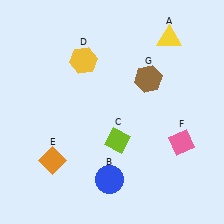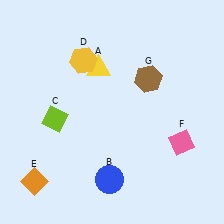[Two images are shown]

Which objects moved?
The objects that moved are: the yellow triangle (A), the lime diamond (C), the orange diamond (E).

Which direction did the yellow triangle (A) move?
The yellow triangle (A) moved left.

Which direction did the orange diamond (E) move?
The orange diamond (E) moved down.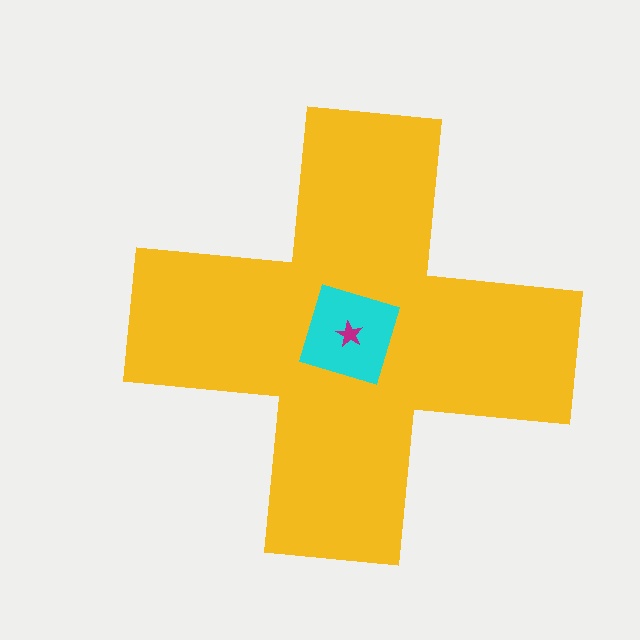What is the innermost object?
The magenta star.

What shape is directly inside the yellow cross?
The cyan diamond.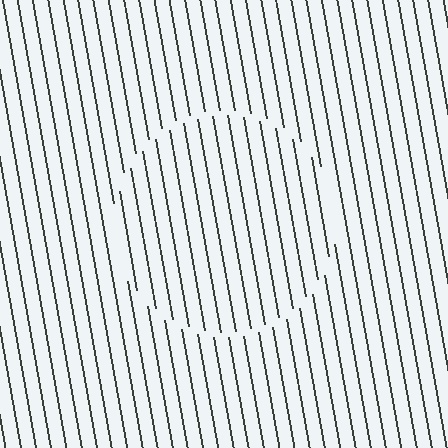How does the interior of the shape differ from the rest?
The interior of the shape contains the same grating, shifted by half a period — the contour is defined by the phase discontinuity where line-ends from the inner and outer gratings abut.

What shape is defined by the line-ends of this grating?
An illusory circle. The interior of the shape contains the same grating, shifted by half a period — the contour is defined by the phase discontinuity where line-ends from the inner and outer gratings abut.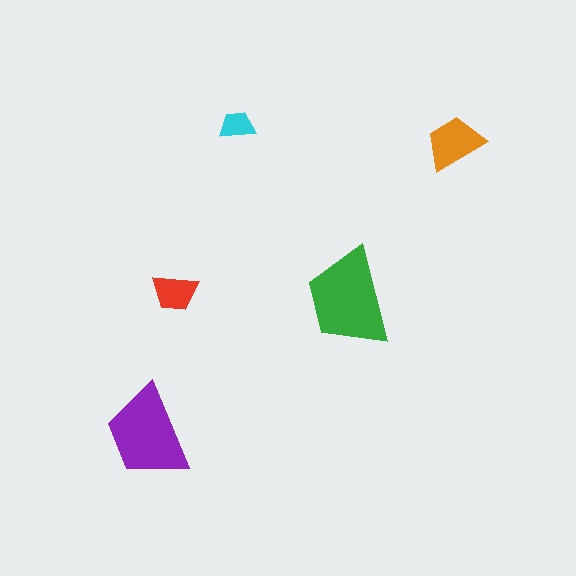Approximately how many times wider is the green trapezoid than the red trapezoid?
About 2 times wider.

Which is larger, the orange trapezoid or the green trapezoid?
The green one.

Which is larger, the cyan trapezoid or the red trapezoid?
The red one.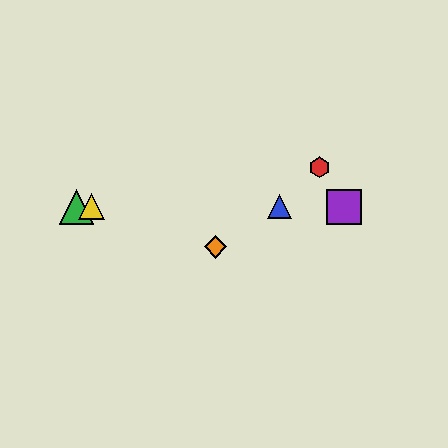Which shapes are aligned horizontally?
The blue triangle, the green triangle, the yellow triangle, the purple square are aligned horizontally.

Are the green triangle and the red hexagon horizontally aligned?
No, the green triangle is at y≈207 and the red hexagon is at y≈167.